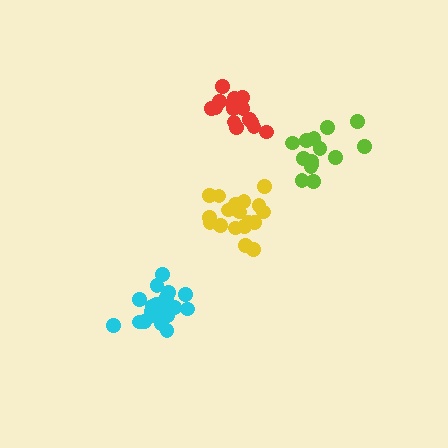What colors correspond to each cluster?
The clusters are colored: lime, cyan, yellow, red.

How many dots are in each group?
Group 1: 15 dots, Group 2: 21 dots, Group 3: 18 dots, Group 4: 15 dots (69 total).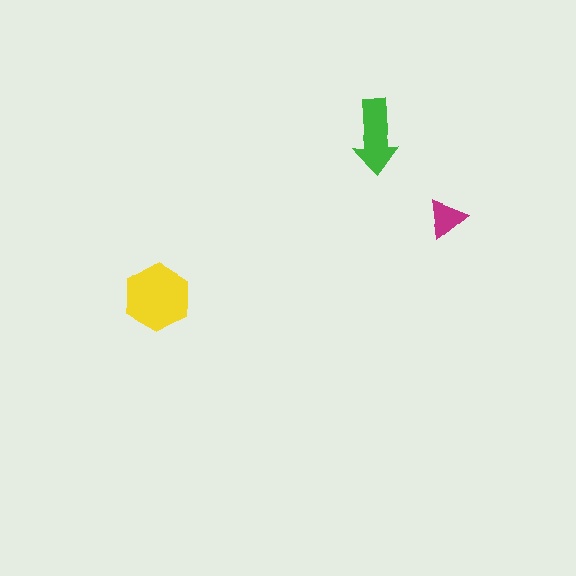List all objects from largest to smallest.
The yellow hexagon, the green arrow, the magenta triangle.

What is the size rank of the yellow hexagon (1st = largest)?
1st.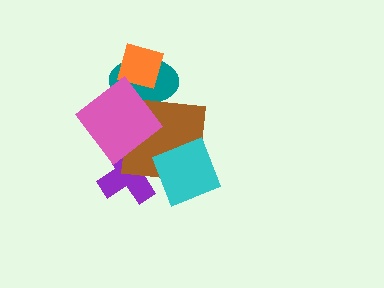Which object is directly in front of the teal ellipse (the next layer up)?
The brown square is directly in front of the teal ellipse.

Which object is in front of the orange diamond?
The pink diamond is in front of the orange diamond.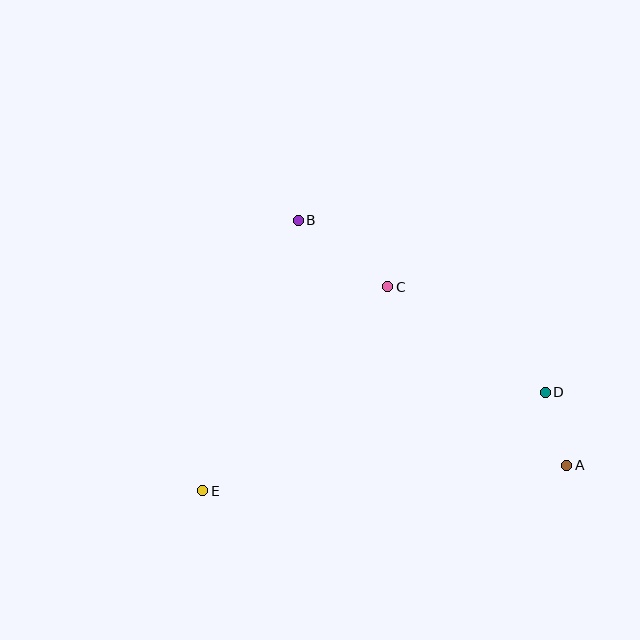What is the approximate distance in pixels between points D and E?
The distance between D and E is approximately 356 pixels.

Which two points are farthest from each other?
Points A and E are farthest from each other.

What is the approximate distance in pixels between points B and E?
The distance between B and E is approximately 287 pixels.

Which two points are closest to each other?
Points A and D are closest to each other.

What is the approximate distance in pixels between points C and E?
The distance between C and E is approximately 275 pixels.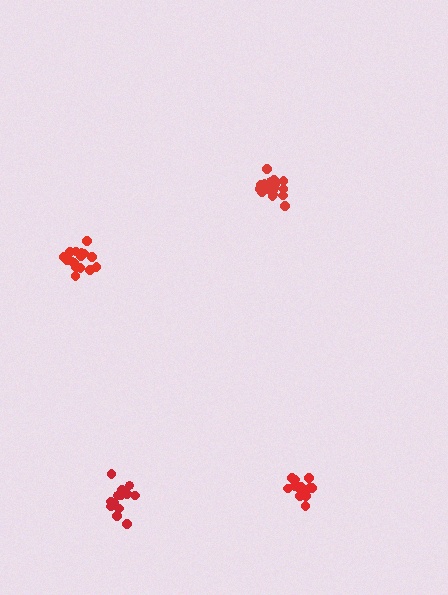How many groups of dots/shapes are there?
There are 4 groups.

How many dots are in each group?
Group 1: 16 dots, Group 2: 13 dots, Group 3: 17 dots, Group 4: 13 dots (59 total).